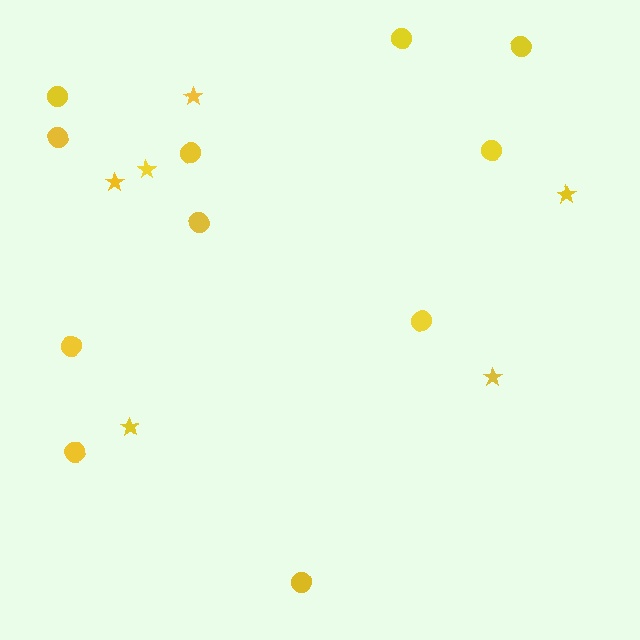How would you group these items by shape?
There are 2 groups: one group of circles (11) and one group of stars (6).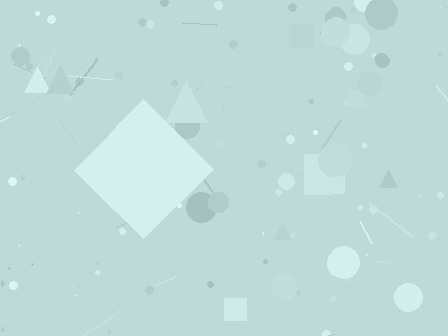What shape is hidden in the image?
A diamond is hidden in the image.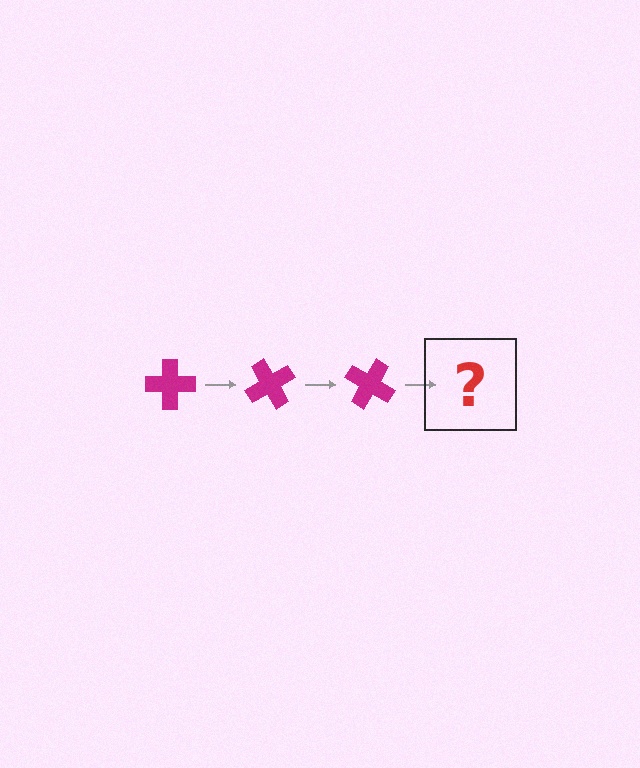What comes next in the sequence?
The next element should be a magenta cross rotated 180 degrees.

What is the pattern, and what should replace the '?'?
The pattern is that the cross rotates 60 degrees each step. The '?' should be a magenta cross rotated 180 degrees.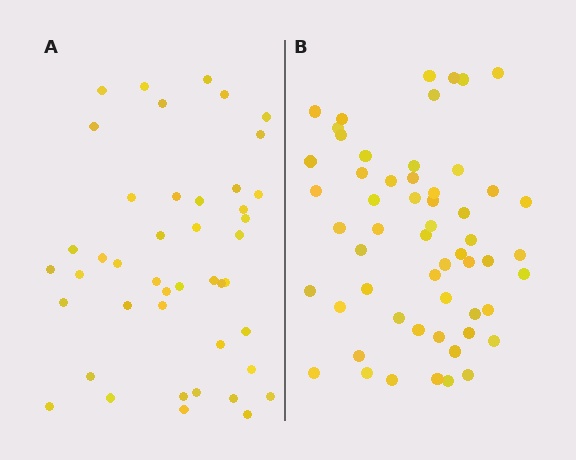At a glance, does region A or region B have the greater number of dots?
Region B (the right region) has more dots.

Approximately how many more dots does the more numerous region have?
Region B has roughly 12 or so more dots than region A.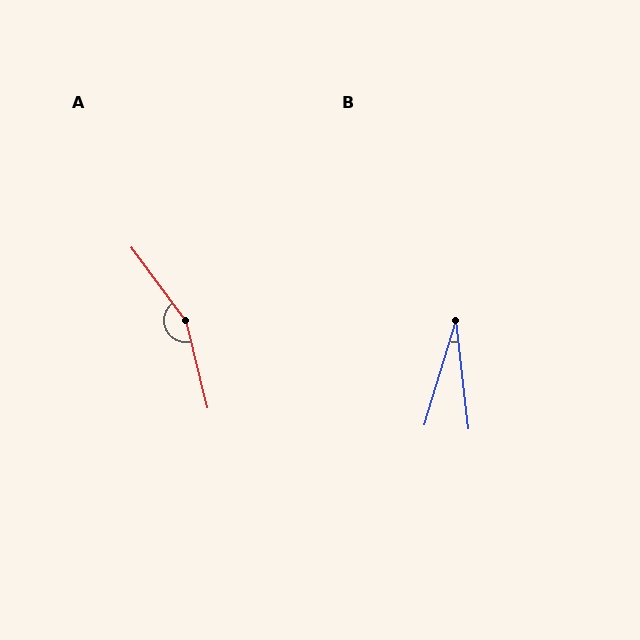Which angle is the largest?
A, at approximately 157 degrees.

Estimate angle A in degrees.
Approximately 157 degrees.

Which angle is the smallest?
B, at approximately 23 degrees.